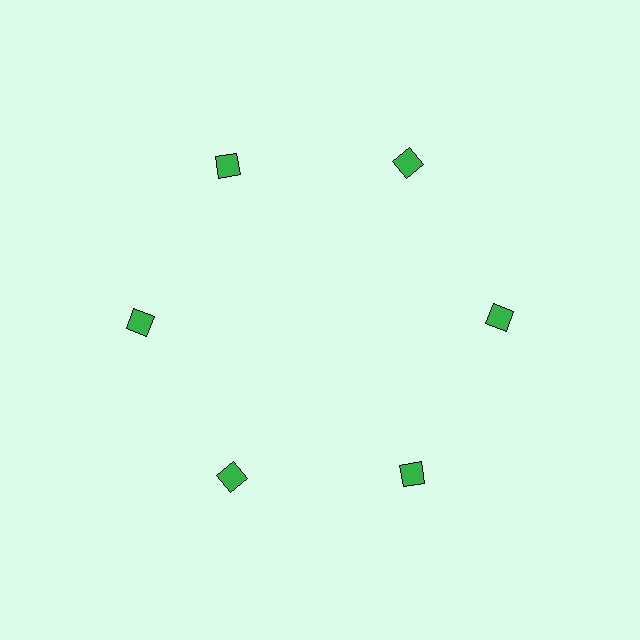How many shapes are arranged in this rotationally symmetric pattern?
There are 6 shapes, arranged in 6 groups of 1.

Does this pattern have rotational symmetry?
Yes, this pattern has 6-fold rotational symmetry. It looks the same after rotating 60 degrees around the center.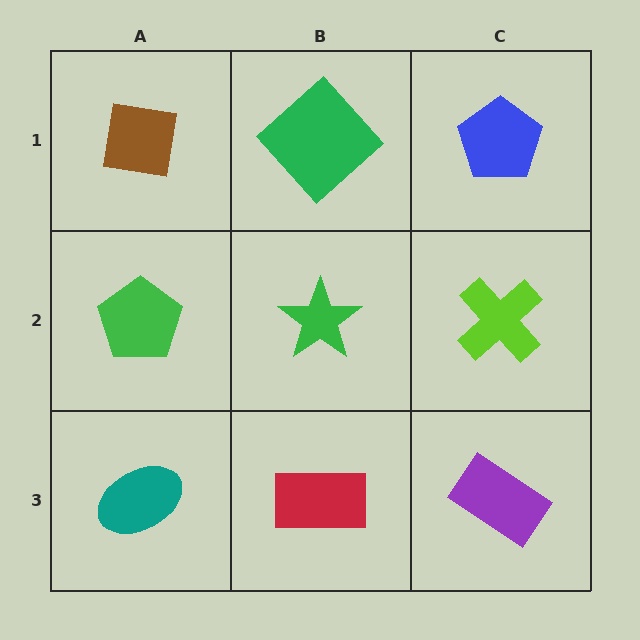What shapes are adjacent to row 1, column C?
A lime cross (row 2, column C), a green diamond (row 1, column B).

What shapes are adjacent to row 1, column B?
A green star (row 2, column B), a brown square (row 1, column A), a blue pentagon (row 1, column C).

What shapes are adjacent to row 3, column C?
A lime cross (row 2, column C), a red rectangle (row 3, column B).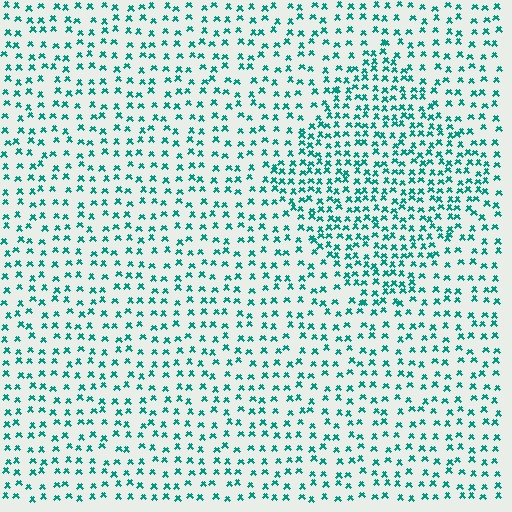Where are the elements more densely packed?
The elements are more densely packed inside the diamond boundary.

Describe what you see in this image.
The image contains small teal elements arranged at two different densities. A diamond-shaped region is visible where the elements are more densely packed than the surrounding area.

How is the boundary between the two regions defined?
The boundary is defined by a change in element density (approximately 1.8x ratio). All elements are the same color, size, and shape.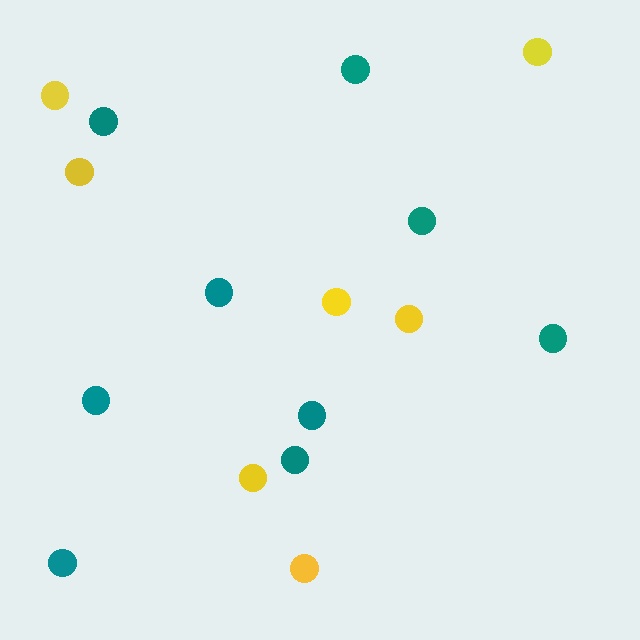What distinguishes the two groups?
There are 2 groups: one group of yellow circles (7) and one group of teal circles (9).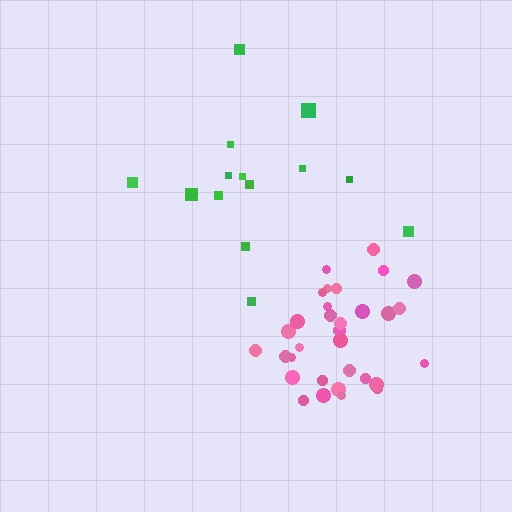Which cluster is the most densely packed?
Pink.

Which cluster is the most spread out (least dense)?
Green.